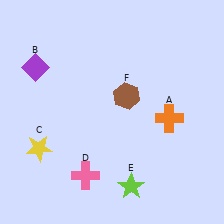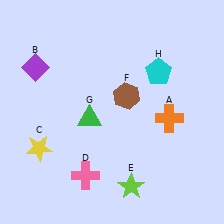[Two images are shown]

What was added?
A green triangle (G), a cyan pentagon (H) were added in Image 2.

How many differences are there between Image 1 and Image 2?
There are 2 differences between the two images.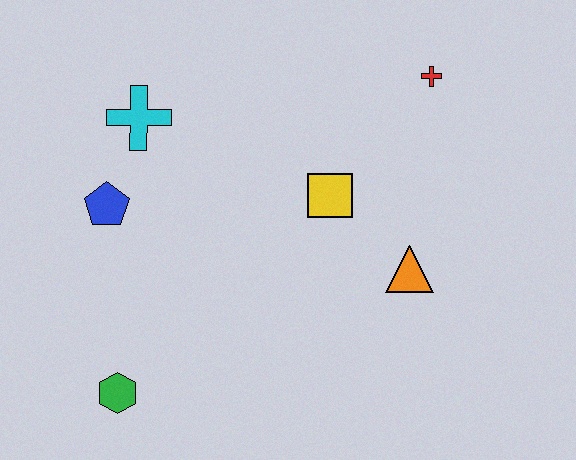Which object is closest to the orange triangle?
The yellow square is closest to the orange triangle.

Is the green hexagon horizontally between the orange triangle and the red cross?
No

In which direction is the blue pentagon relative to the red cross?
The blue pentagon is to the left of the red cross.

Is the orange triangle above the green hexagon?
Yes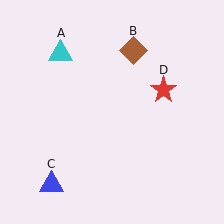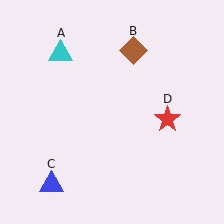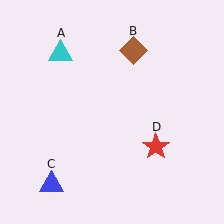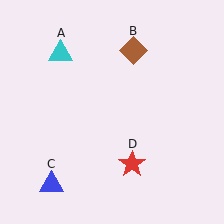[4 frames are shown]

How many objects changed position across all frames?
1 object changed position: red star (object D).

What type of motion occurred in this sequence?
The red star (object D) rotated clockwise around the center of the scene.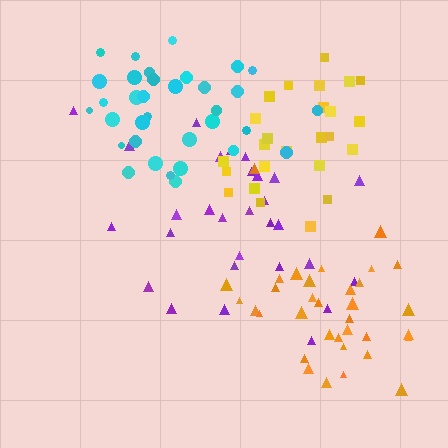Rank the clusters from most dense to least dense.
cyan, yellow, orange, purple.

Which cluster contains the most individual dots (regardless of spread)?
Cyan (34).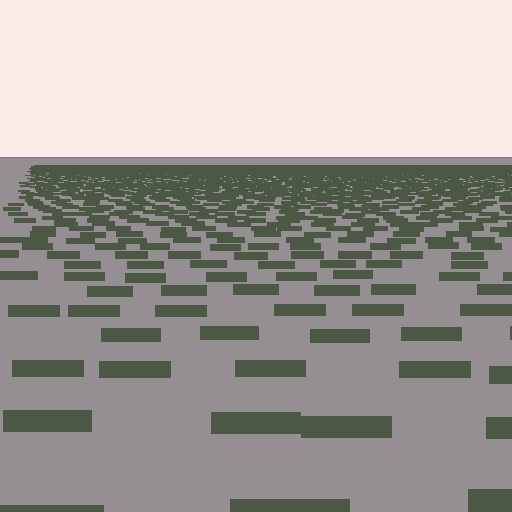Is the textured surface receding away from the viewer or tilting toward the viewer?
The surface is receding away from the viewer. Texture elements get smaller and denser toward the top.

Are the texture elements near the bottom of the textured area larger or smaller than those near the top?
Larger. Near the bottom, elements are closer to the viewer and appear at a bigger on-screen size.